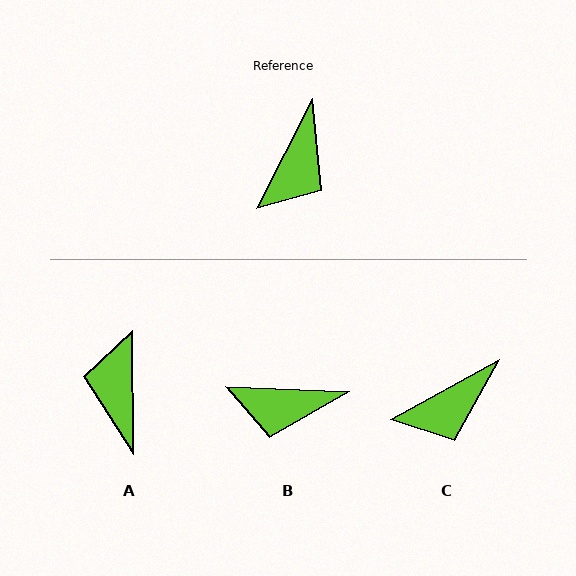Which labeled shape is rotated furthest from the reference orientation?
A, about 153 degrees away.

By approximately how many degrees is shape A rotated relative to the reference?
Approximately 153 degrees clockwise.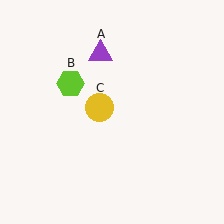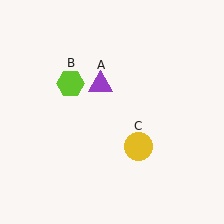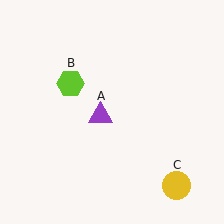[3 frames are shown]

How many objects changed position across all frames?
2 objects changed position: purple triangle (object A), yellow circle (object C).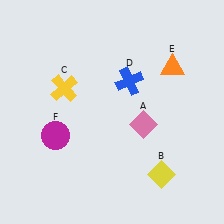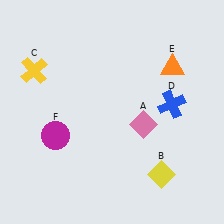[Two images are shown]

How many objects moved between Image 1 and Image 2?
2 objects moved between the two images.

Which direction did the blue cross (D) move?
The blue cross (D) moved right.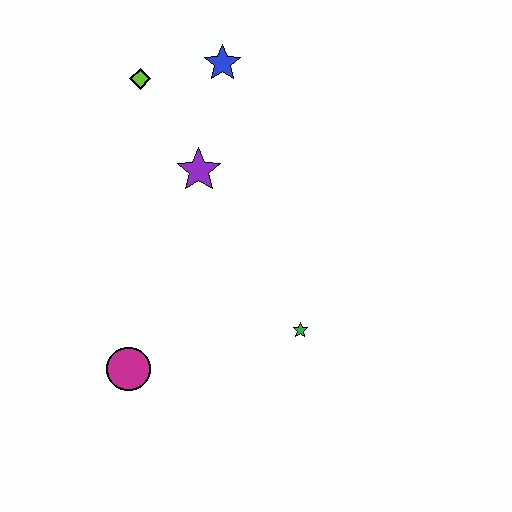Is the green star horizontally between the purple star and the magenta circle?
No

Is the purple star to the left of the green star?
Yes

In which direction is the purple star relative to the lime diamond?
The purple star is below the lime diamond.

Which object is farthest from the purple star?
The magenta circle is farthest from the purple star.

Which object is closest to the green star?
The magenta circle is closest to the green star.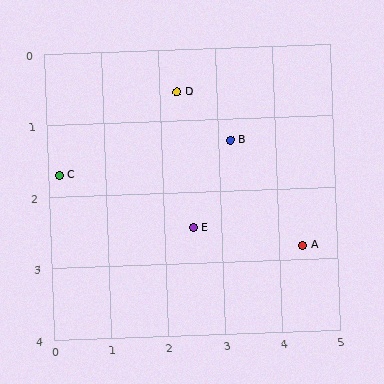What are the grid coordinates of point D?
Point D is at approximately (2.3, 0.6).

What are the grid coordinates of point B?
Point B is at approximately (3.2, 1.3).